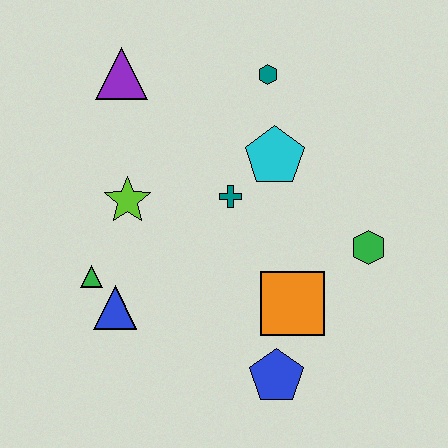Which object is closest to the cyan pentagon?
The teal cross is closest to the cyan pentagon.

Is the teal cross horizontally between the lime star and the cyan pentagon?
Yes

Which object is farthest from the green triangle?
The green hexagon is farthest from the green triangle.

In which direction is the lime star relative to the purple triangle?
The lime star is below the purple triangle.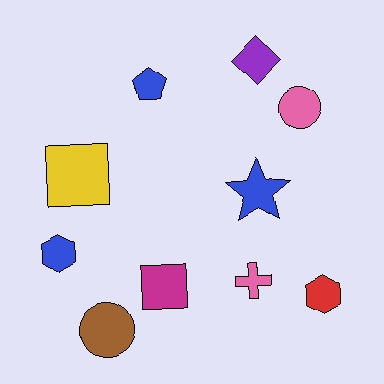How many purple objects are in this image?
There is 1 purple object.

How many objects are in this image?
There are 10 objects.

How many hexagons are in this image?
There are 2 hexagons.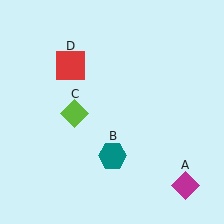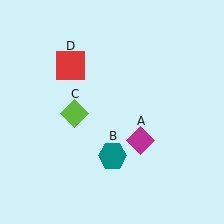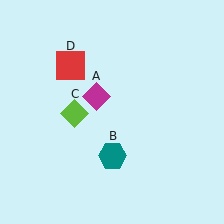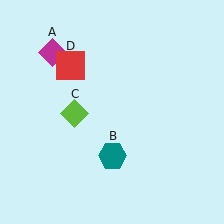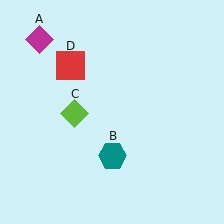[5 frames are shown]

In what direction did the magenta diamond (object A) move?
The magenta diamond (object A) moved up and to the left.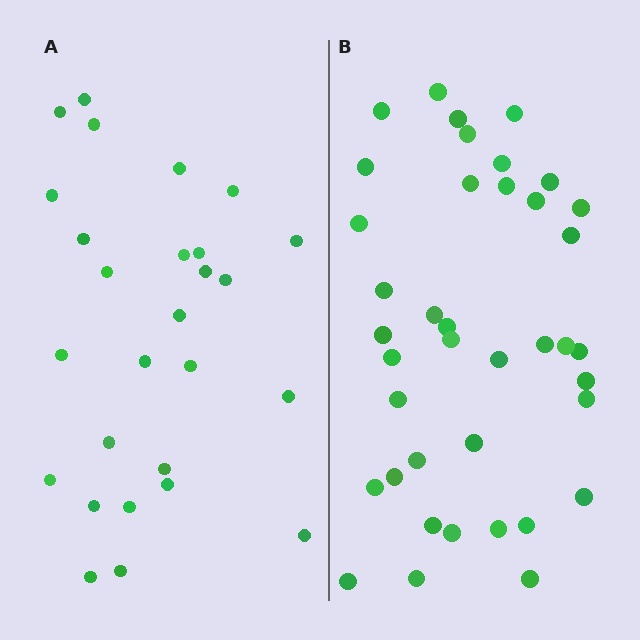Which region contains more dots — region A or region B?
Region B (the right region) has more dots.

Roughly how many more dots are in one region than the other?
Region B has roughly 12 or so more dots than region A.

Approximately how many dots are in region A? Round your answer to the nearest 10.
About 30 dots. (The exact count is 27, which rounds to 30.)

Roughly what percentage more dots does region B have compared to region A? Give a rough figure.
About 45% more.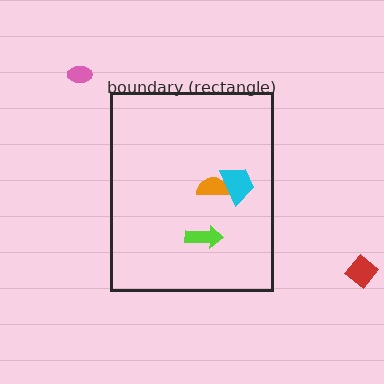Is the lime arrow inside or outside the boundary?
Inside.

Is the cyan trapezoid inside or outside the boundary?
Inside.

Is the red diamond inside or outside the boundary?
Outside.